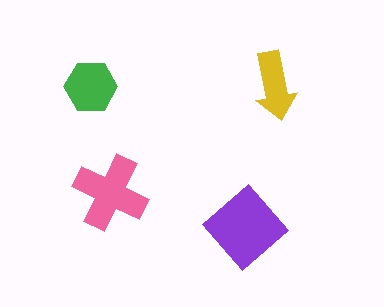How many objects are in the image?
There are 4 objects in the image.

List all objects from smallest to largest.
The yellow arrow, the green hexagon, the pink cross, the purple diamond.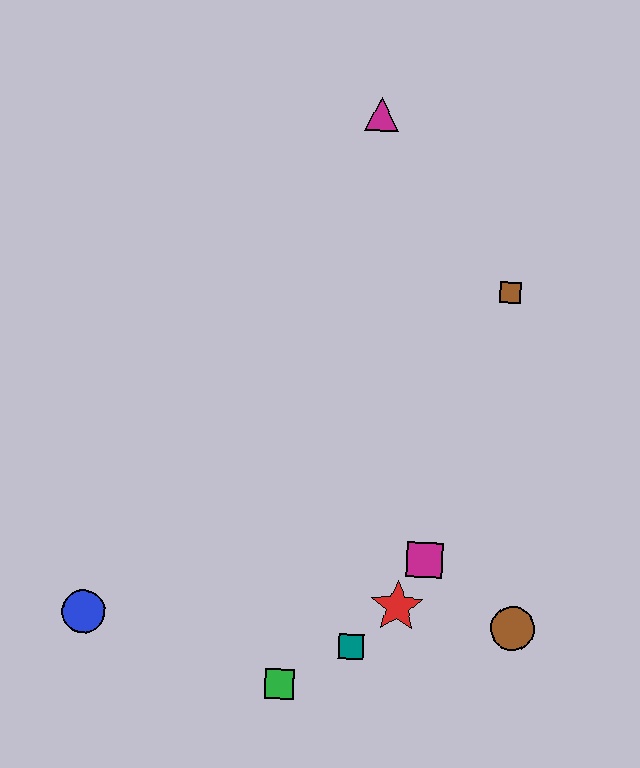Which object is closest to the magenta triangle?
The brown square is closest to the magenta triangle.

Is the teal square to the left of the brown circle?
Yes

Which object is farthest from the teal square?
The magenta triangle is farthest from the teal square.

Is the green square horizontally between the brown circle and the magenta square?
No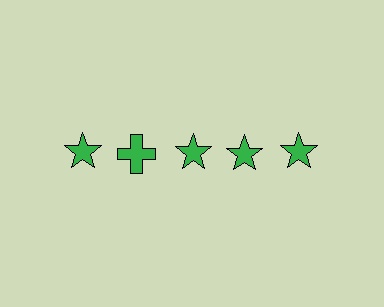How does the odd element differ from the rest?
It has a different shape: cross instead of star.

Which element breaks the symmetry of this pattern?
The green cross in the top row, second from left column breaks the symmetry. All other shapes are green stars.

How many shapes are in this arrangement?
There are 5 shapes arranged in a grid pattern.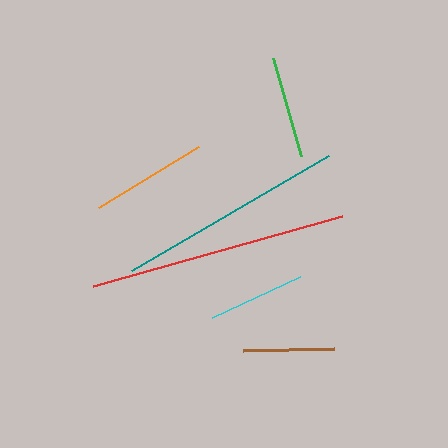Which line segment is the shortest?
The brown line is the shortest at approximately 90 pixels.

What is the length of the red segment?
The red segment is approximately 259 pixels long.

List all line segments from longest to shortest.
From longest to shortest: red, teal, orange, green, cyan, brown.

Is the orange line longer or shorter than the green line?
The orange line is longer than the green line.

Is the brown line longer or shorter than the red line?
The red line is longer than the brown line.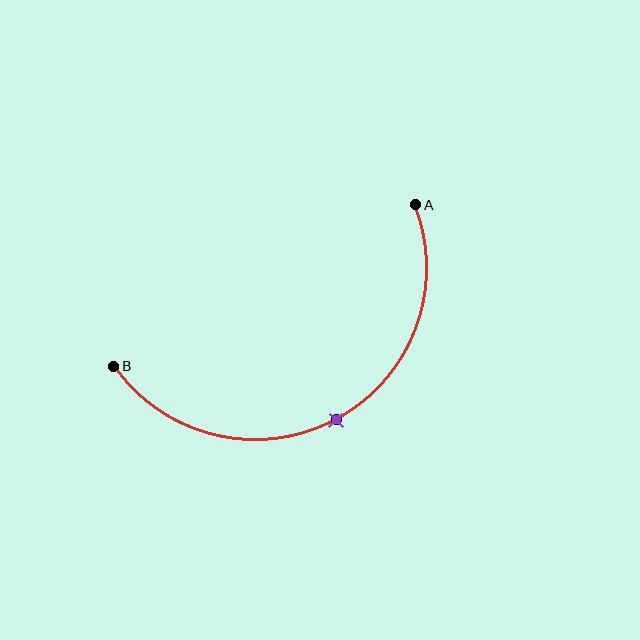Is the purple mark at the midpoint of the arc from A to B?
Yes. The purple mark lies on the arc at equal arc-length from both A and B — it is the arc midpoint.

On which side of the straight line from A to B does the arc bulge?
The arc bulges below the straight line connecting A and B.